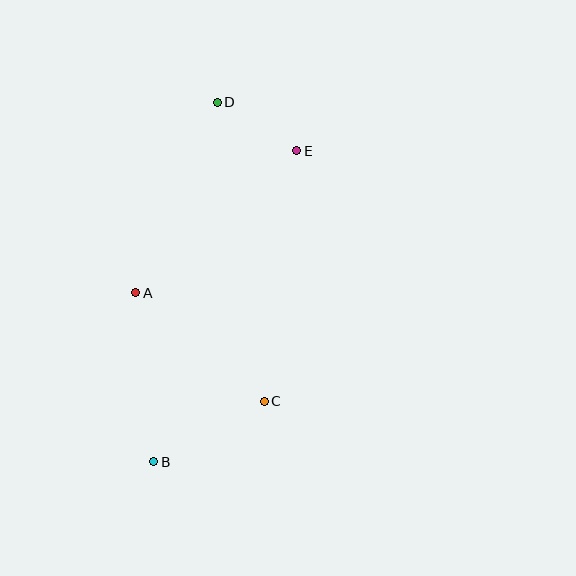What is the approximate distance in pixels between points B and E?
The distance between B and E is approximately 343 pixels.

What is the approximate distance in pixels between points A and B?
The distance between A and B is approximately 170 pixels.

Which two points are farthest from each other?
Points B and D are farthest from each other.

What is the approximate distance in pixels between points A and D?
The distance between A and D is approximately 207 pixels.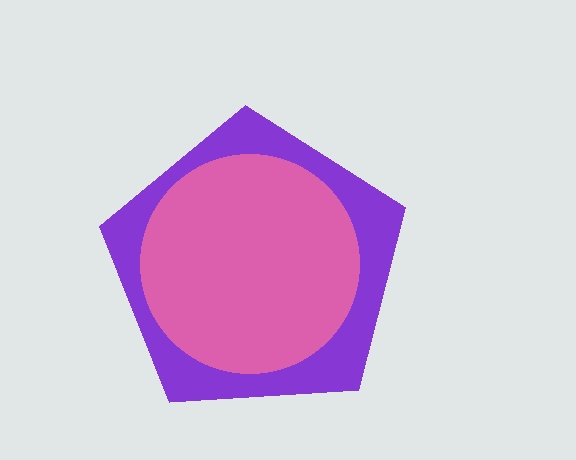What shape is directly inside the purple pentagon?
The pink circle.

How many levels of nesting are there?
2.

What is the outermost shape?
The purple pentagon.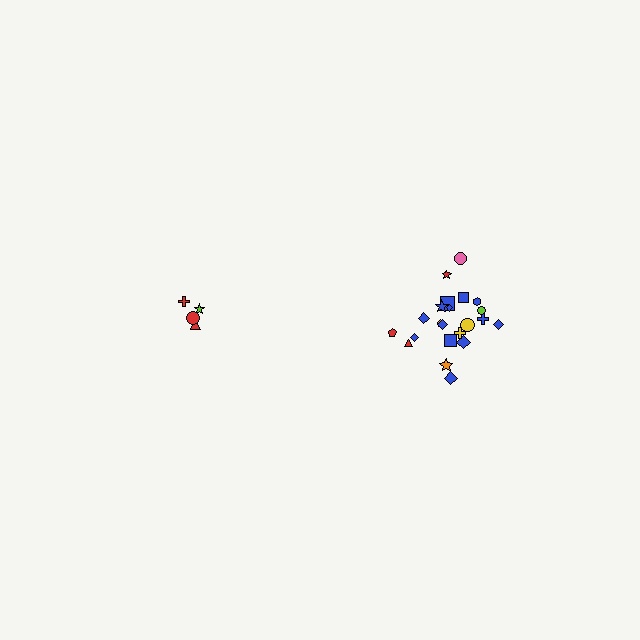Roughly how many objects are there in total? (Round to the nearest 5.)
Roughly 25 objects in total.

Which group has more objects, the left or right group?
The right group.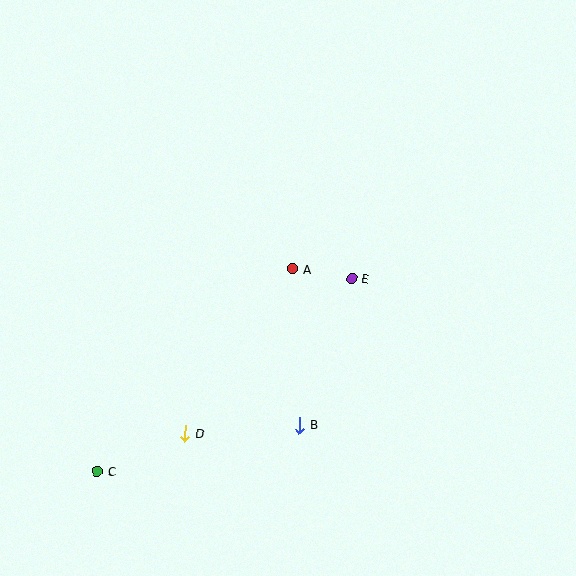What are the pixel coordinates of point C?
Point C is at (97, 471).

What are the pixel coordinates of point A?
Point A is at (293, 269).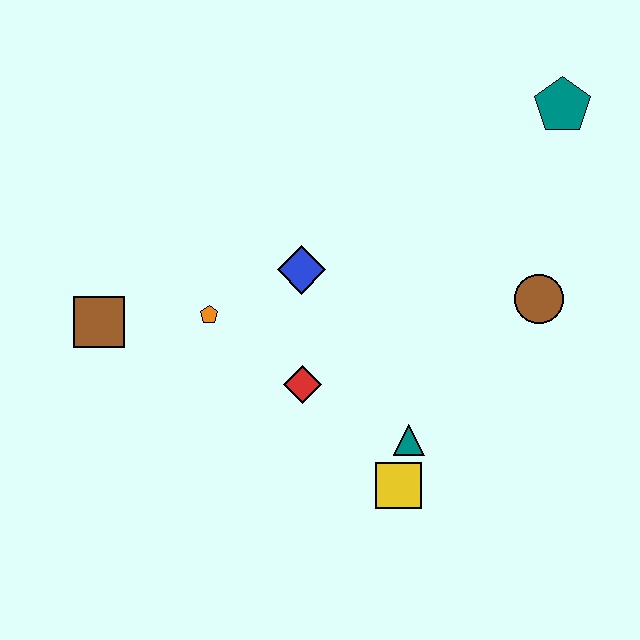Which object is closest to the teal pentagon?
The brown circle is closest to the teal pentagon.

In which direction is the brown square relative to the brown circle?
The brown square is to the left of the brown circle.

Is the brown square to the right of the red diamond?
No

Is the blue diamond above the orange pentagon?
Yes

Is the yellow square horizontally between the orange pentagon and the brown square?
No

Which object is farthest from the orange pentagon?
The teal pentagon is farthest from the orange pentagon.